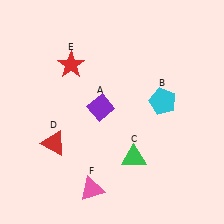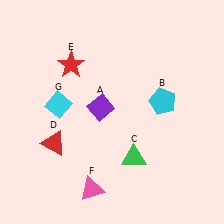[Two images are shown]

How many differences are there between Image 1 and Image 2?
There is 1 difference between the two images.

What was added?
A cyan diamond (G) was added in Image 2.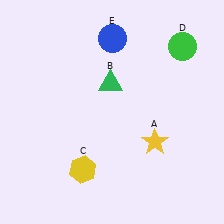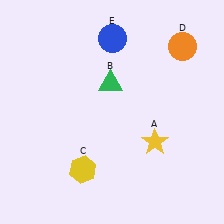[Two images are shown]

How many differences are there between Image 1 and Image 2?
There is 1 difference between the two images.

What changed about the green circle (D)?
In Image 1, D is green. In Image 2, it changed to orange.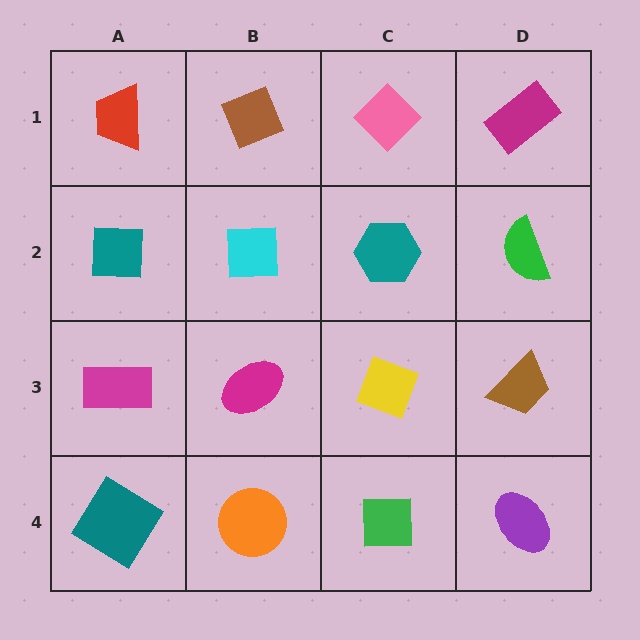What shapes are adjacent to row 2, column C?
A pink diamond (row 1, column C), a yellow diamond (row 3, column C), a cyan square (row 2, column B), a green semicircle (row 2, column D).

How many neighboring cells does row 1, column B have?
3.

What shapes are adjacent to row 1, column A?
A teal square (row 2, column A), a brown diamond (row 1, column B).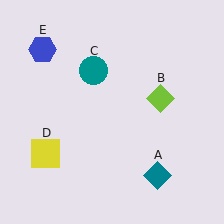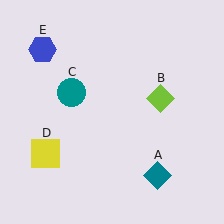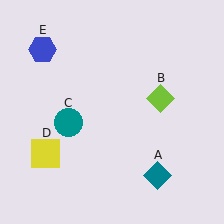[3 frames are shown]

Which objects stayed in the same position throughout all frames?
Teal diamond (object A) and lime diamond (object B) and yellow square (object D) and blue hexagon (object E) remained stationary.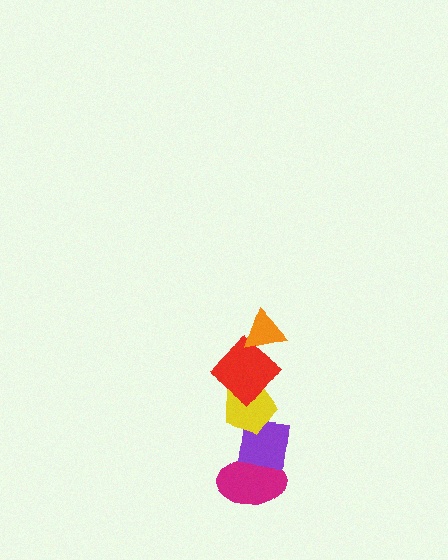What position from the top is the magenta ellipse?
The magenta ellipse is 5th from the top.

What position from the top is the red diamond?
The red diamond is 2nd from the top.